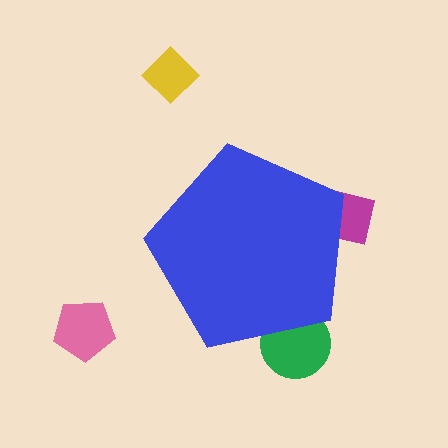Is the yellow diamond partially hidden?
No, the yellow diamond is fully visible.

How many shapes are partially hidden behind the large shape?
2 shapes are partially hidden.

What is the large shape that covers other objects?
A blue pentagon.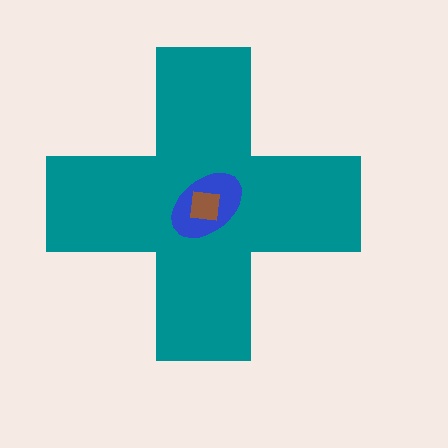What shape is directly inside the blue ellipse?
The brown square.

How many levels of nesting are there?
3.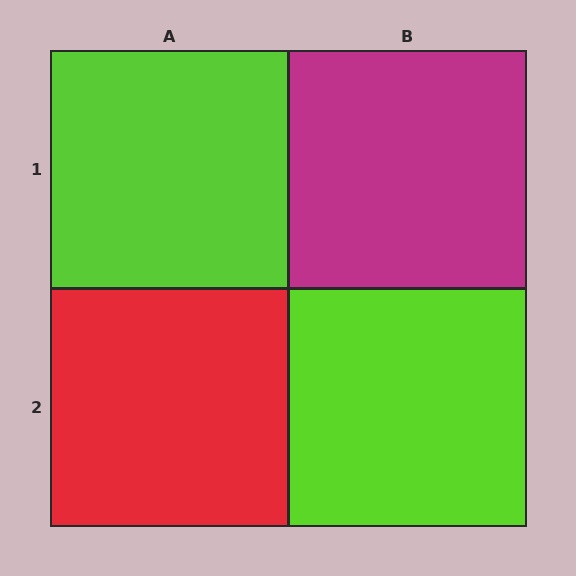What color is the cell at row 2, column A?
Red.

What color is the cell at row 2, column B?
Lime.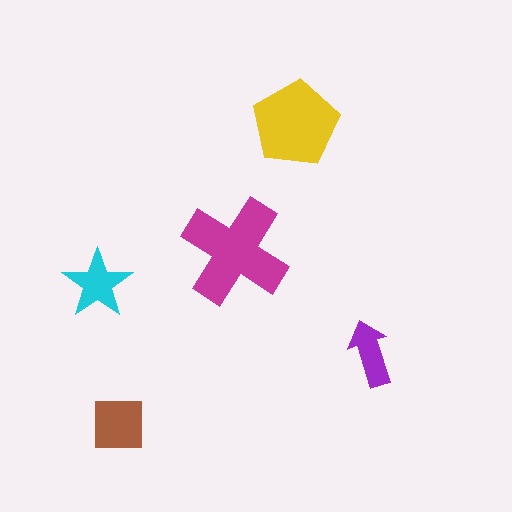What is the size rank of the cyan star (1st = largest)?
4th.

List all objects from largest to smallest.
The magenta cross, the yellow pentagon, the brown square, the cyan star, the purple arrow.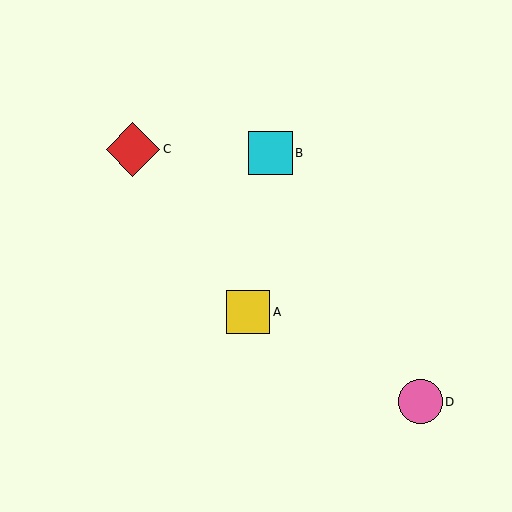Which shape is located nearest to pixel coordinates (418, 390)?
The pink circle (labeled D) at (420, 402) is nearest to that location.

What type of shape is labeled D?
Shape D is a pink circle.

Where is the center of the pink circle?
The center of the pink circle is at (420, 402).